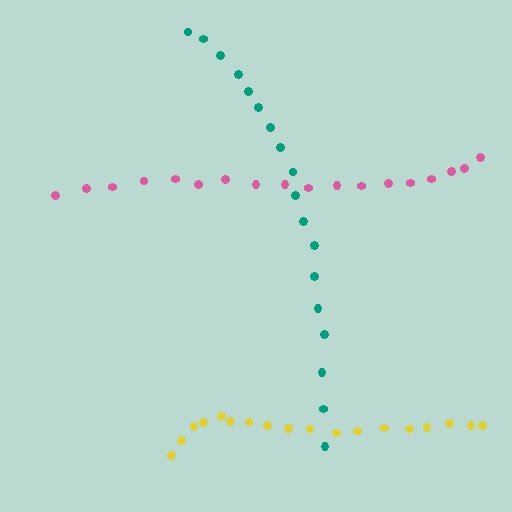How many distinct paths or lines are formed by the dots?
There are 3 distinct paths.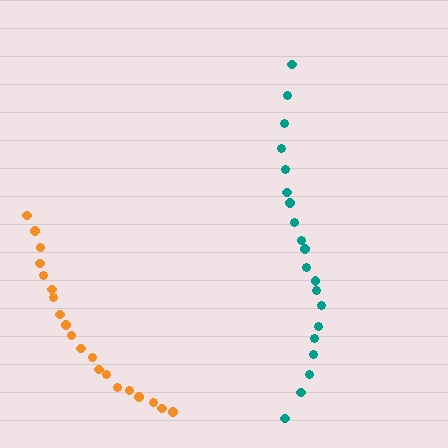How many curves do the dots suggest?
There are 2 distinct paths.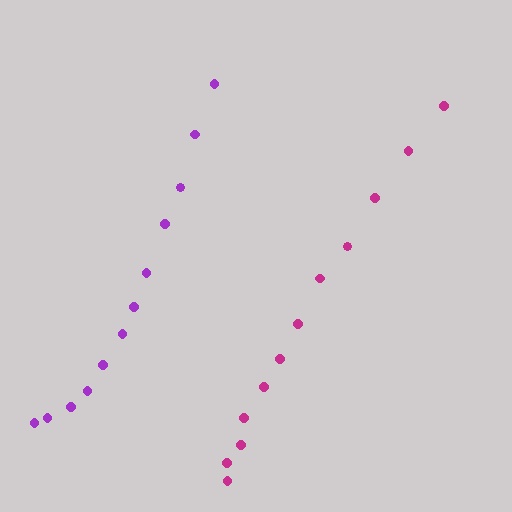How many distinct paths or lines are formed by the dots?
There are 2 distinct paths.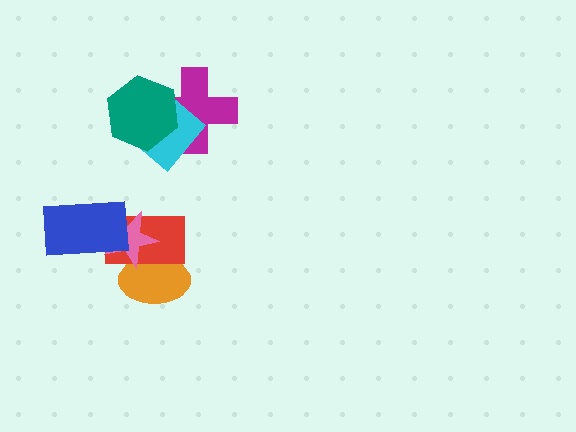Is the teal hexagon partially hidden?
No, no other shape covers it.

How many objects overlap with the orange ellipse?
2 objects overlap with the orange ellipse.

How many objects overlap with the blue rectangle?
2 objects overlap with the blue rectangle.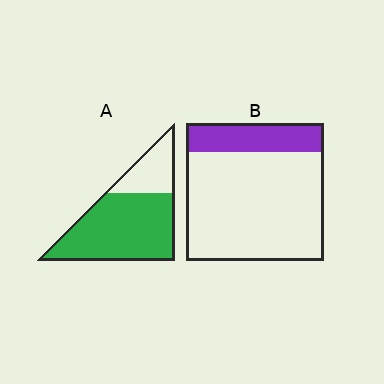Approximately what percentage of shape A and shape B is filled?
A is approximately 75% and B is approximately 20%.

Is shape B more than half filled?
No.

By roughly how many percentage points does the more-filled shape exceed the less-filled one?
By roughly 55 percentage points (A over B).